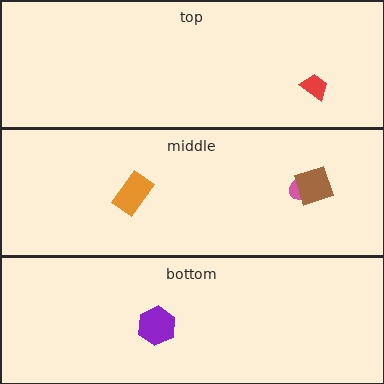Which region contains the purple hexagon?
The bottom region.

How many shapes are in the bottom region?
1.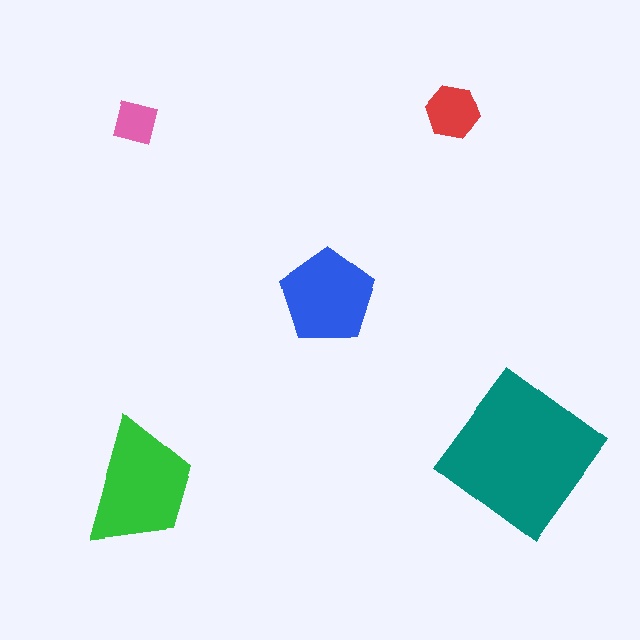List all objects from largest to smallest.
The teal diamond, the green trapezoid, the blue pentagon, the red hexagon, the pink square.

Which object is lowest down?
The green trapezoid is bottommost.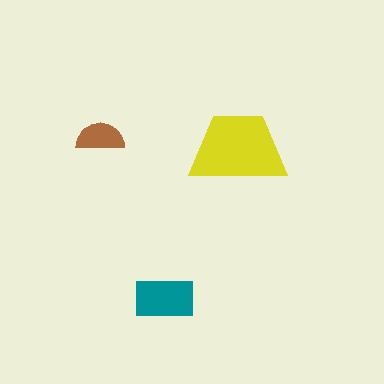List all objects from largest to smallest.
The yellow trapezoid, the teal rectangle, the brown semicircle.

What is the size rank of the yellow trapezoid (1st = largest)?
1st.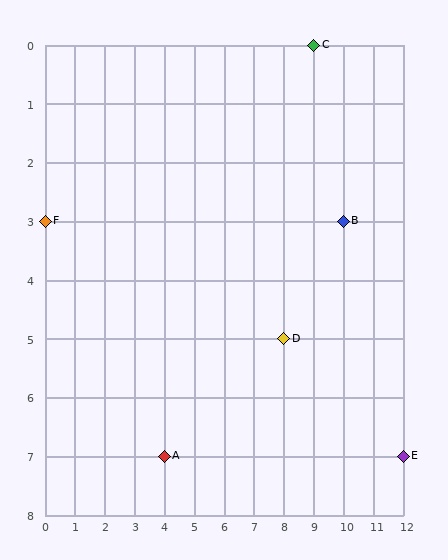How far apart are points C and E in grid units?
Points C and E are 3 columns and 7 rows apart (about 7.6 grid units diagonally).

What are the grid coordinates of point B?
Point B is at grid coordinates (10, 3).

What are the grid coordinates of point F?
Point F is at grid coordinates (0, 3).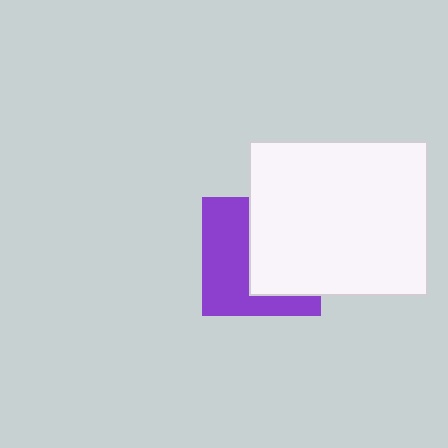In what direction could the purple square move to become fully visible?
The purple square could move left. That would shift it out from behind the white rectangle entirely.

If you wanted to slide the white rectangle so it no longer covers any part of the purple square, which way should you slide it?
Slide it right — that is the most direct way to separate the two shapes.